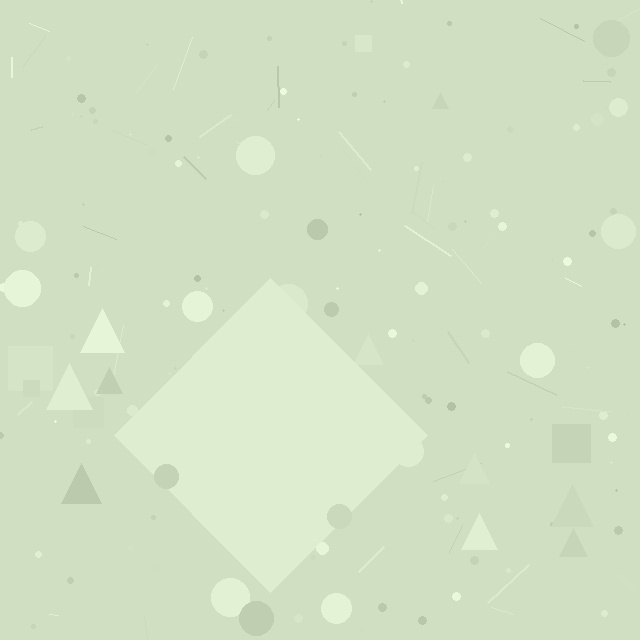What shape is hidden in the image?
A diamond is hidden in the image.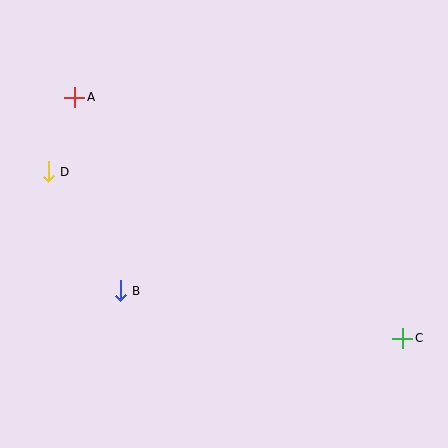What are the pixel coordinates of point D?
Point D is at (48, 172).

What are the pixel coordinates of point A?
Point A is at (75, 97).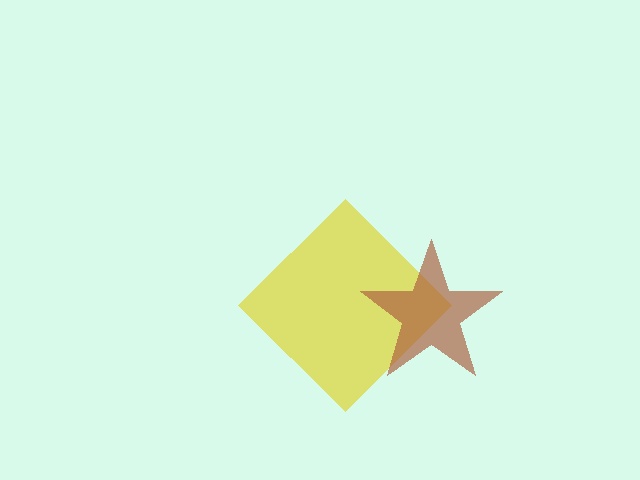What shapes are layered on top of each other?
The layered shapes are: a yellow diamond, a brown star.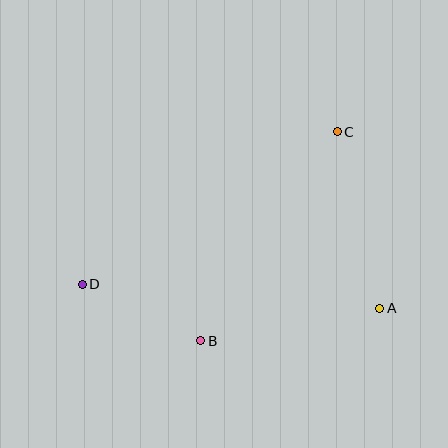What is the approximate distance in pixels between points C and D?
The distance between C and D is approximately 297 pixels.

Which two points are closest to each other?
Points B and D are closest to each other.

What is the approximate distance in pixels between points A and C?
The distance between A and C is approximately 182 pixels.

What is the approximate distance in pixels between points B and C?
The distance between B and C is approximately 250 pixels.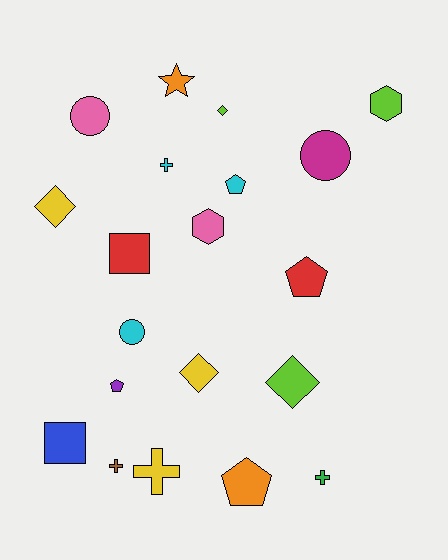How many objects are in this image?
There are 20 objects.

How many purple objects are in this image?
There is 1 purple object.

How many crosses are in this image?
There are 4 crosses.